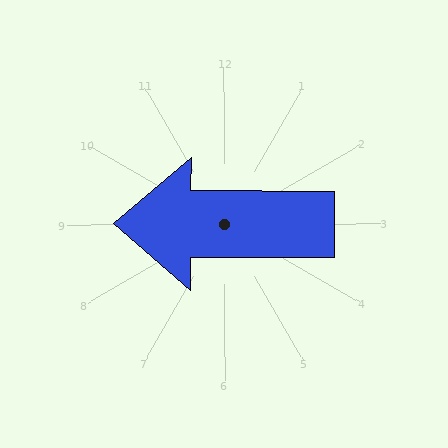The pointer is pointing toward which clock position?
Roughly 9 o'clock.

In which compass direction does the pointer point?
West.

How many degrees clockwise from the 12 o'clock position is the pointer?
Approximately 270 degrees.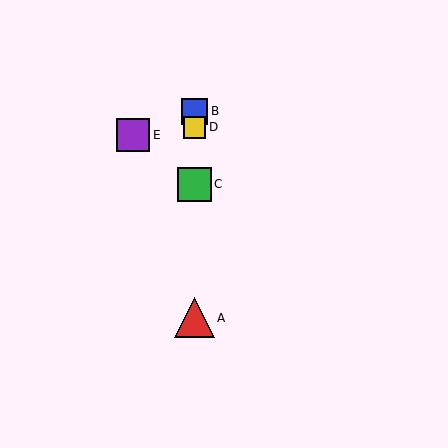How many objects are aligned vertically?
4 objects (A, B, C, D) are aligned vertically.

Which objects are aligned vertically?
Objects A, B, C, D are aligned vertically.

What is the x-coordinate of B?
Object B is at x≈195.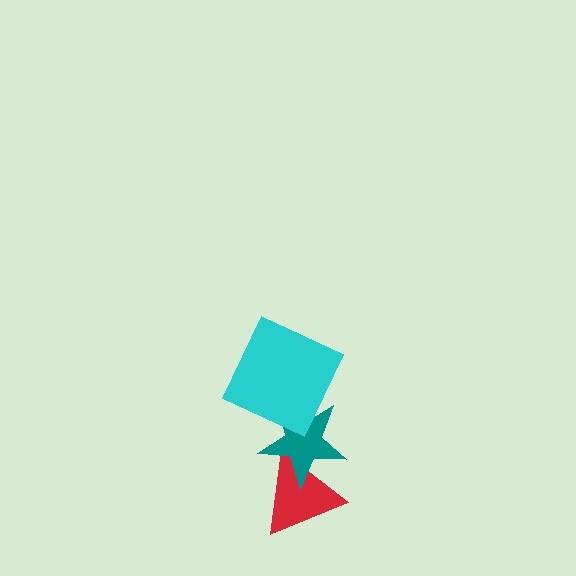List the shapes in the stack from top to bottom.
From top to bottom: the cyan square, the teal star, the red triangle.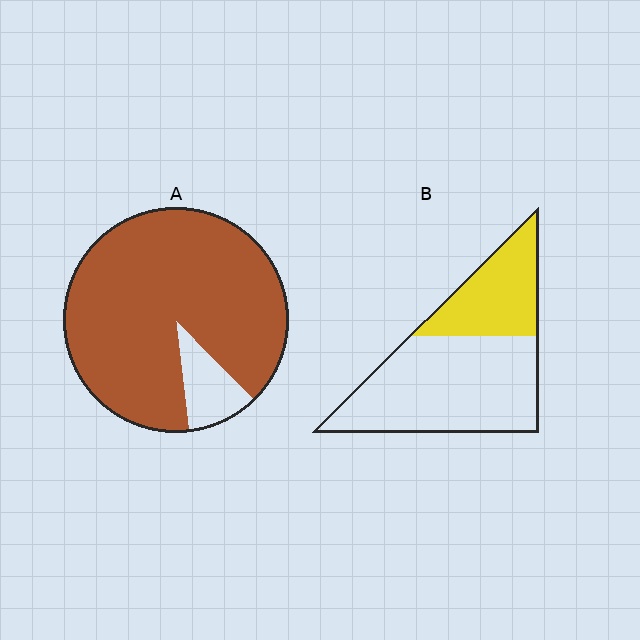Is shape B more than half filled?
No.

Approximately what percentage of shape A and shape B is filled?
A is approximately 90% and B is approximately 35%.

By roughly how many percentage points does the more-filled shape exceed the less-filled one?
By roughly 55 percentage points (A over B).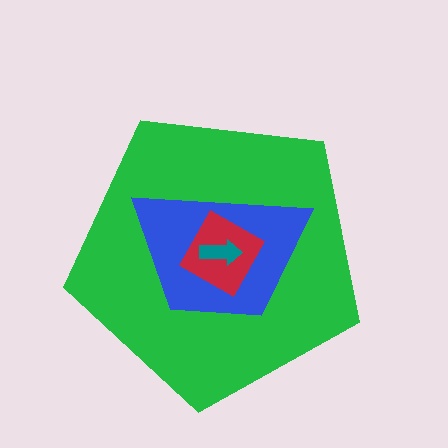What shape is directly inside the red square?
The teal arrow.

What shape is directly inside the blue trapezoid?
The red square.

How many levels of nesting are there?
4.